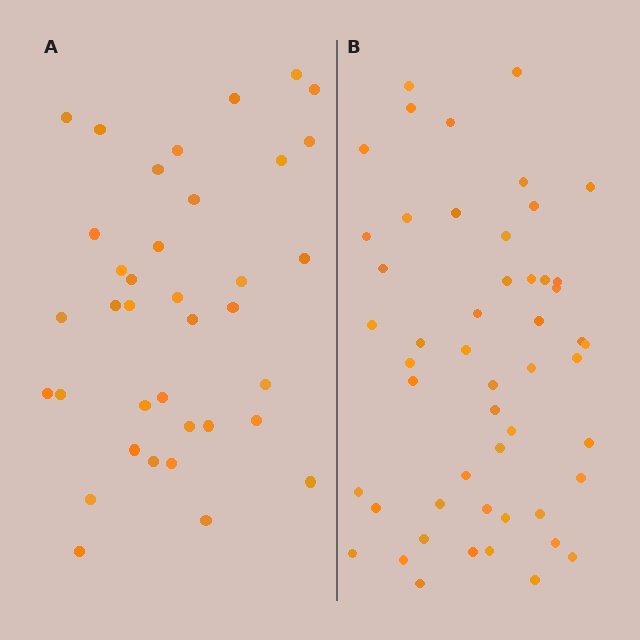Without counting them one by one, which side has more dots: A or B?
Region B (the right region) has more dots.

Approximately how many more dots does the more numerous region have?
Region B has approximately 15 more dots than region A.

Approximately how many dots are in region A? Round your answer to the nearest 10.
About 40 dots. (The exact count is 37, which rounds to 40.)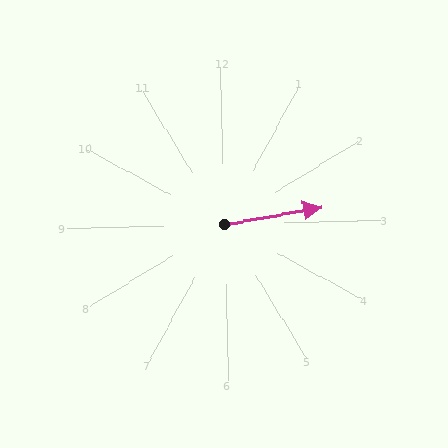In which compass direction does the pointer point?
East.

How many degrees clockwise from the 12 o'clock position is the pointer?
Approximately 81 degrees.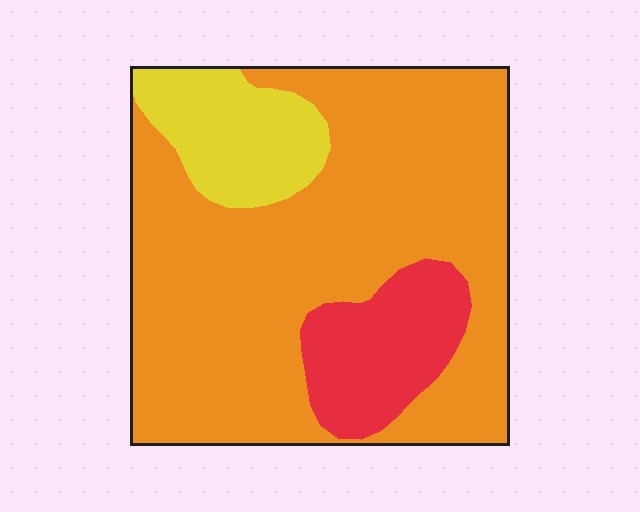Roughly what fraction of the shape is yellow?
Yellow covers around 15% of the shape.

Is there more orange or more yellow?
Orange.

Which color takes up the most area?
Orange, at roughly 70%.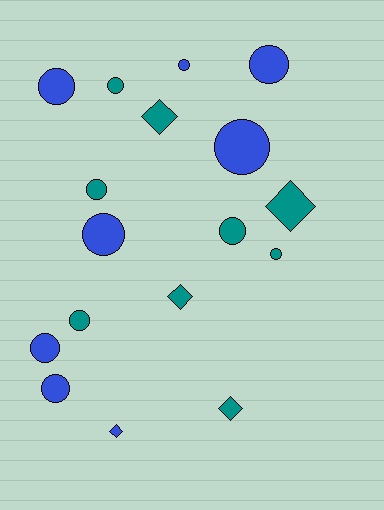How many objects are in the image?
There are 17 objects.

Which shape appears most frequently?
Circle, with 12 objects.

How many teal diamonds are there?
There are 4 teal diamonds.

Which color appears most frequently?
Teal, with 9 objects.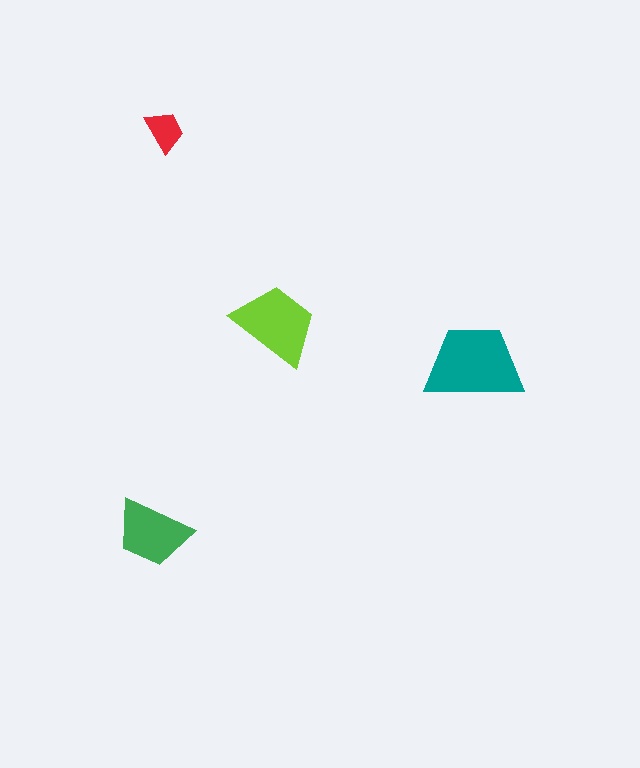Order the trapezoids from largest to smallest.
the teal one, the lime one, the green one, the red one.